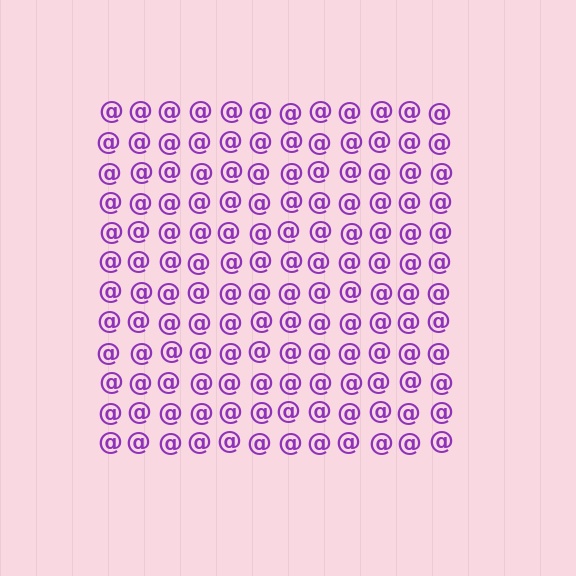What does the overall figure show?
The overall figure shows a square.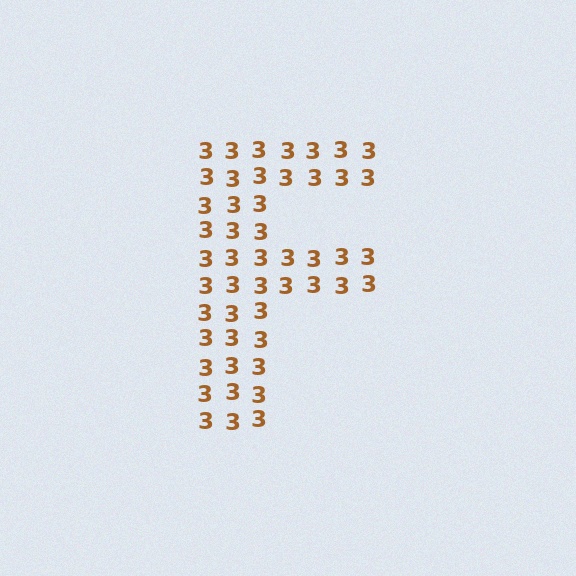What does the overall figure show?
The overall figure shows the letter F.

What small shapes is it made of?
It is made of small digit 3's.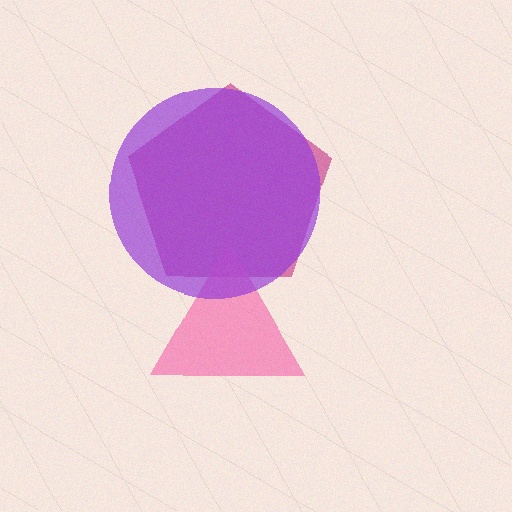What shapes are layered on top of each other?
The layered shapes are: a magenta pentagon, a pink triangle, a purple circle.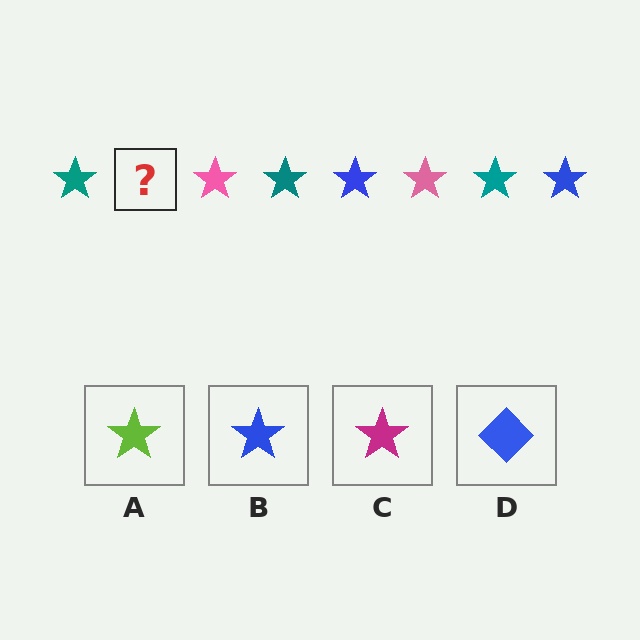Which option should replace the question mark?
Option B.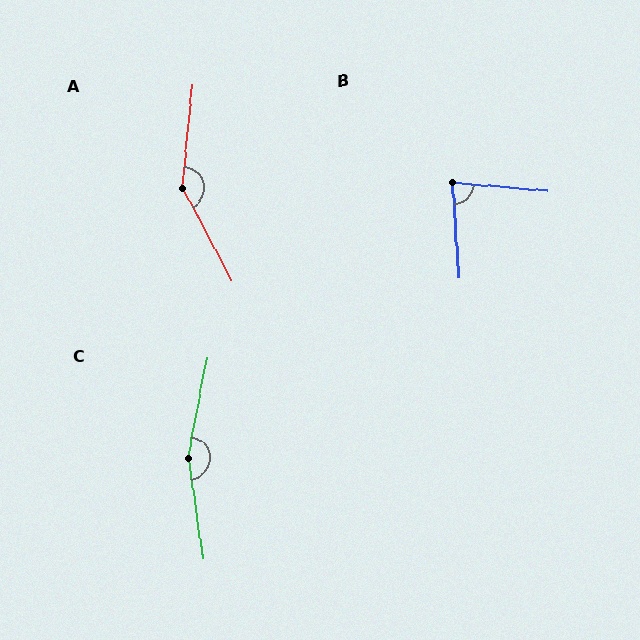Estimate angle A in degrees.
Approximately 147 degrees.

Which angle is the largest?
C, at approximately 161 degrees.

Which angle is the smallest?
B, at approximately 81 degrees.